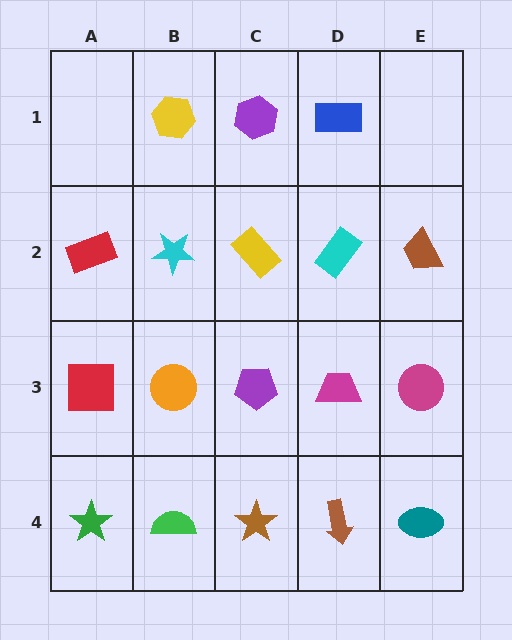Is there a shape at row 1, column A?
No, that cell is empty.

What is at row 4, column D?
A brown arrow.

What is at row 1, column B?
A yellow hexagon.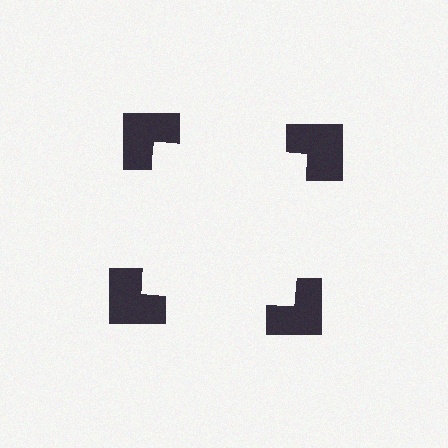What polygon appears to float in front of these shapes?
An illusory square — its edges are inferred from the aligned wedge cuts in the notched squares, not physically drawn.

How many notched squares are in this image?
There are 4 — one at each vertex of the illusory square.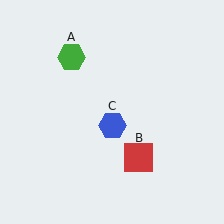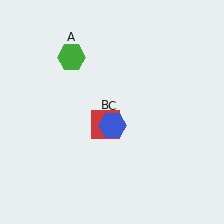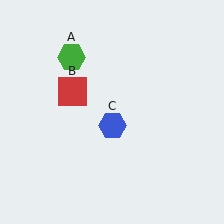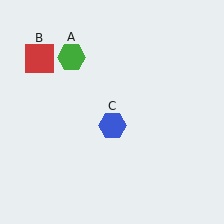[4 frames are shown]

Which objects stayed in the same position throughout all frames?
Green hexagon (object A) and blue hexagon (object C) remained stationary.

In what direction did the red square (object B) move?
The red square (object B) moved up and to the left.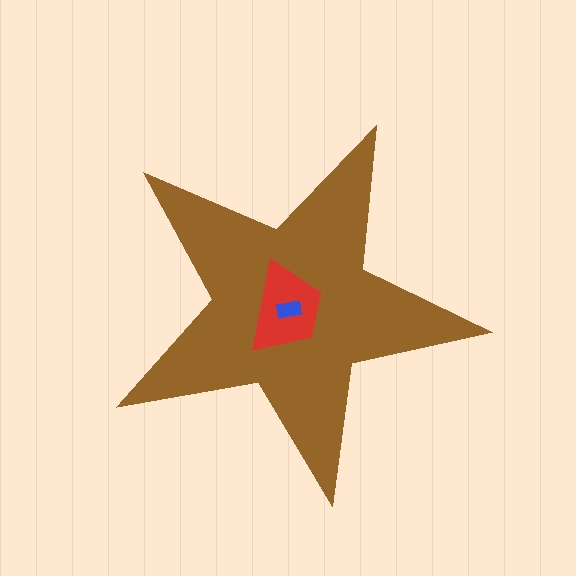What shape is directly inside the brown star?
The red trapezoid.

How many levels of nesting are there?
3.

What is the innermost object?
The blue rectangle.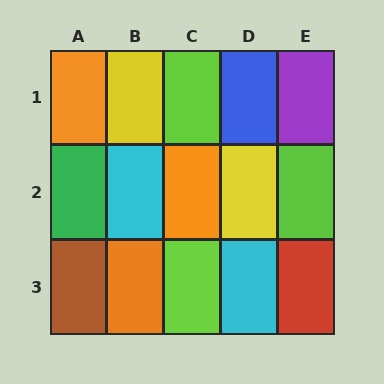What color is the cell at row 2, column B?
Cyan.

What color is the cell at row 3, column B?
Orange.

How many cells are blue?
1 cell is blue.